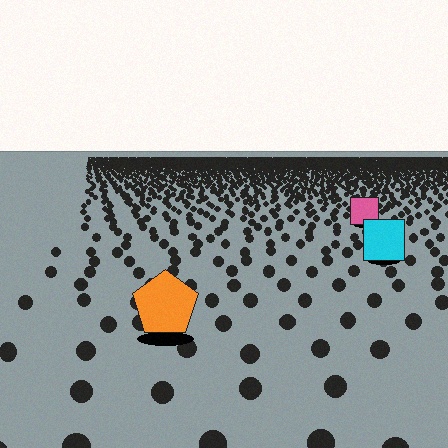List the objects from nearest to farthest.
From nearest to farthest: the orange pentagon, the cyan square, the pink square.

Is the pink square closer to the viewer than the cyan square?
No. The cyan square is closer — you can tell from the texture gradient: the ground texture is coarser near it.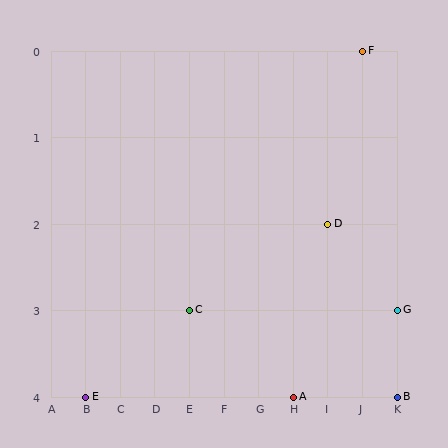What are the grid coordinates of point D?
Point D is at grid coordinates (I, 2).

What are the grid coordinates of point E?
Point E is at grid coordinates (B, 4).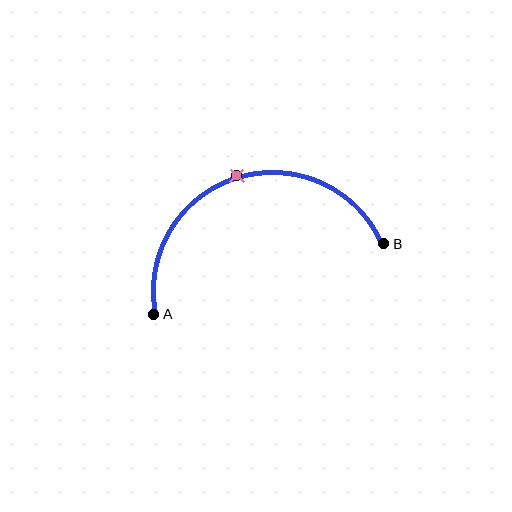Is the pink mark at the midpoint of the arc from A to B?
Yes. The pink mark lies on the arc at equal arc-length from both A and B — it is the arc midpoint.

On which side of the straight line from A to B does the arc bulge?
The arc bulges above the straight line connecting A and B.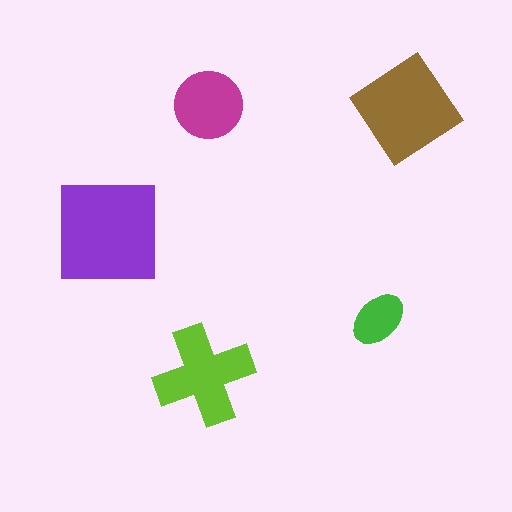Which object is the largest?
The purple square.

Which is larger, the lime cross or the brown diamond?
The brown diamond.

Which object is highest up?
The magenta circle is topmost.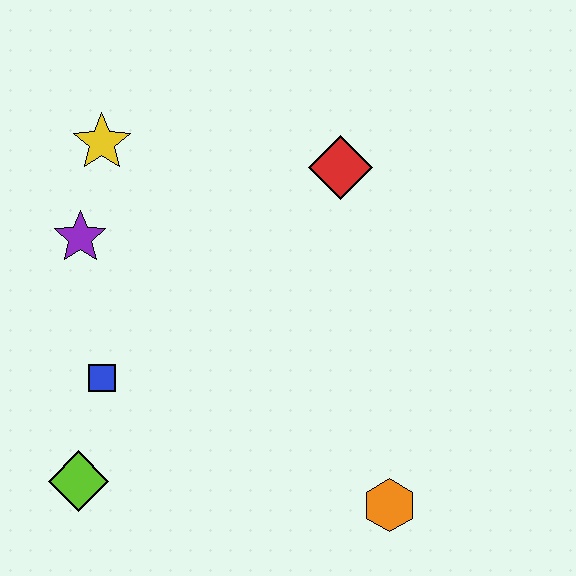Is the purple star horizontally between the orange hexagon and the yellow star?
No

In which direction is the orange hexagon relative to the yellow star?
The orange hexagon is below the yellow star.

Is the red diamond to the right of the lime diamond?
Yes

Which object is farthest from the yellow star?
The orange hexagon is farthest from the yellow star.